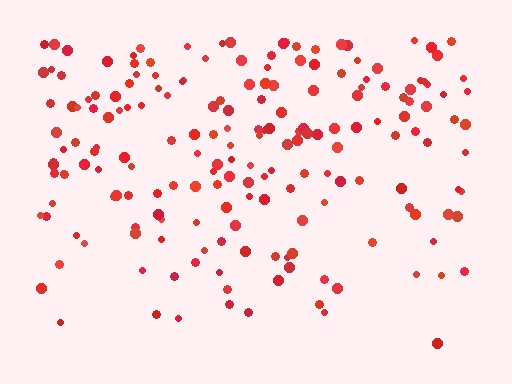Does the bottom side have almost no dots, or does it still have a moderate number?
Still a moderate number, just noticeably fewer than the top.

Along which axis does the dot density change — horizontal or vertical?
Vertical.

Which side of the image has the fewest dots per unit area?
The bottom.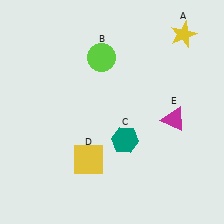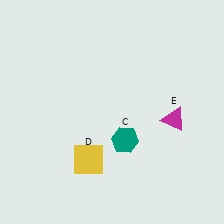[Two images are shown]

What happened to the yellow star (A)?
The yellow star (A) was removed in Image 2. It was in the top-right area of Image 1.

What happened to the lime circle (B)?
The lime circle (B) was removed in Image 2. It was in the top-left area of Image 1.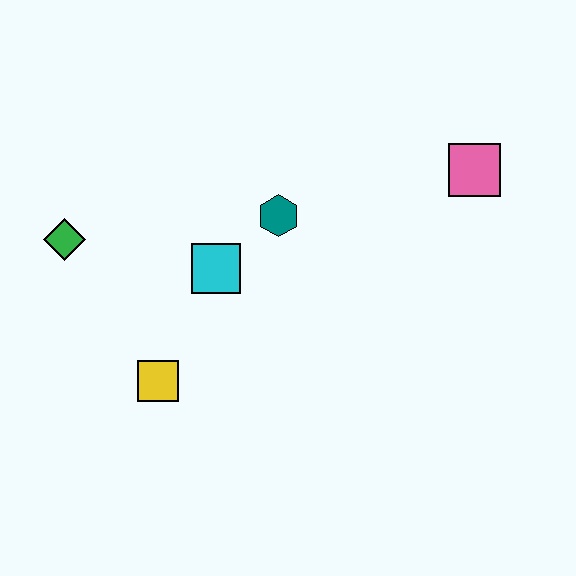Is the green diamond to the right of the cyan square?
No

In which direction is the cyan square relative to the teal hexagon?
The cyan square is to the left of the teal hexagon.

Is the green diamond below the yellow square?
No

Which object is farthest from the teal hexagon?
The green diamond is farthest from the teal hexagon.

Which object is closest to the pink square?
The teal hexagon is closest to the pink square.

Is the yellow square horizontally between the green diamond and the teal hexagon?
Yes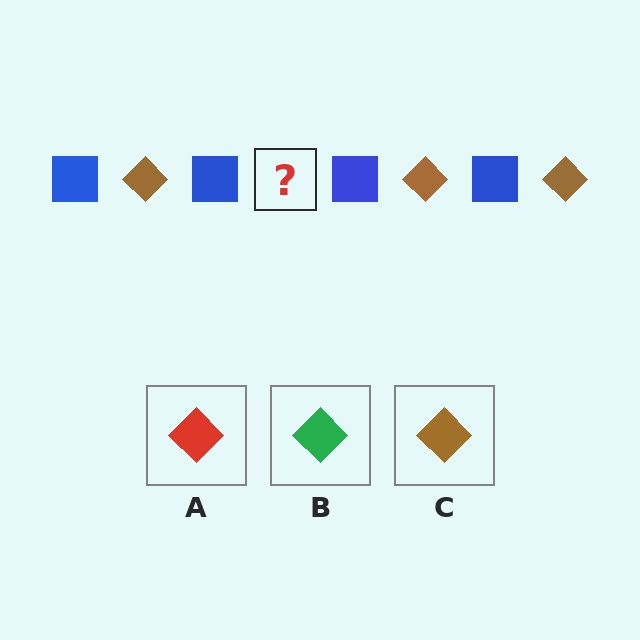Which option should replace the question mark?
Option C.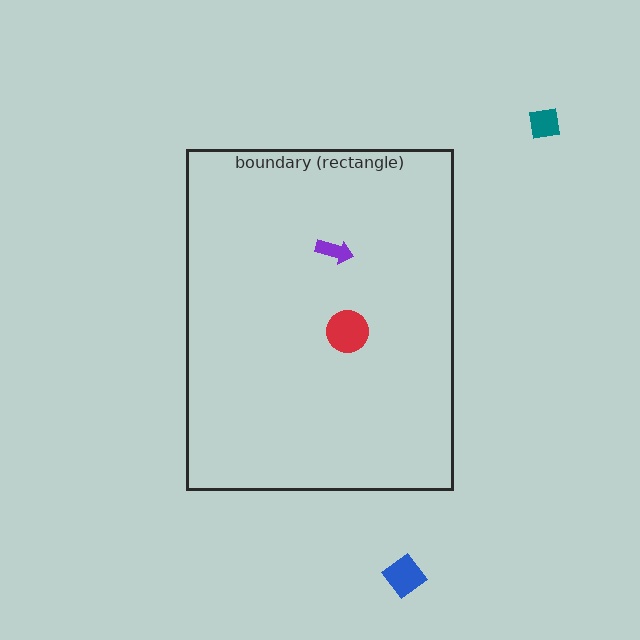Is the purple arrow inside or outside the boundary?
Inside.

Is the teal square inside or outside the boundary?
Outside.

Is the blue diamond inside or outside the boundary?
Outside.